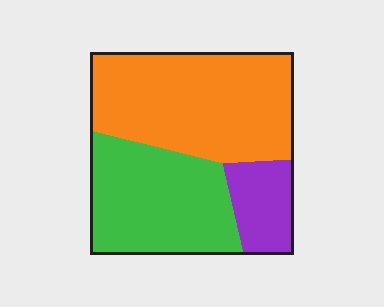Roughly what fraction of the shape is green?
Green covers 37% of the shape.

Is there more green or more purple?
Green.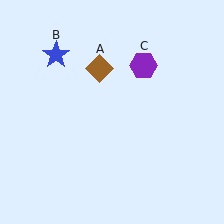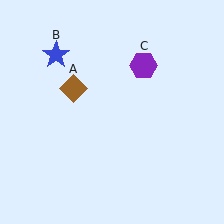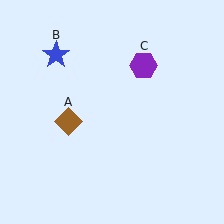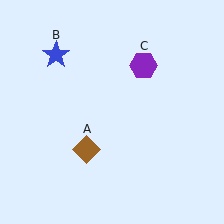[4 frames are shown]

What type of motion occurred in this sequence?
The brown diamond (object A) rotated counterclockwise around the center of the scene.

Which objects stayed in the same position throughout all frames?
Blue star (object B) and purple hexagon (object C) remained stationary.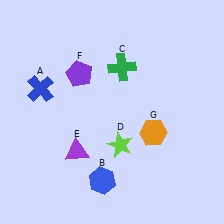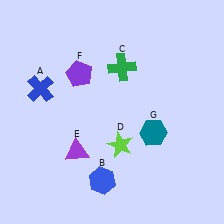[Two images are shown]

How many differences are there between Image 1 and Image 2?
There is 1 difference between the two images.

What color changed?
The hexagon (G) changed from orange in Image 1 to teal in Image 2.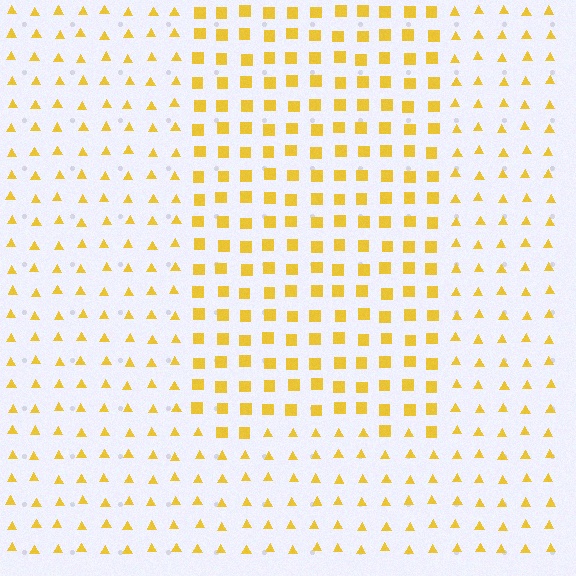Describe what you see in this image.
The image is filled with small yellow elements arranged in a uniform grid. A rectangle-shaped region contains squares, while the surrounding area contains triangles. The boundary is defined purely by the change in element shape.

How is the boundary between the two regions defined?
The boundary is defined by a change in element shape: squares inside vs. triangles outside. All elements share the same color and spacing.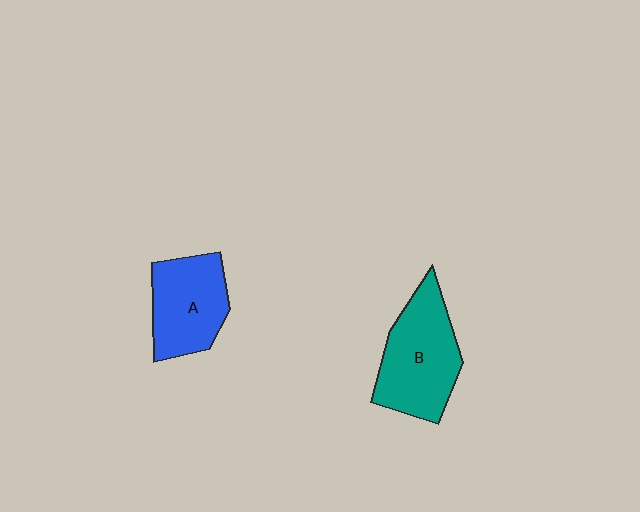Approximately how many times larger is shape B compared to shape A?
Approximately 1.2 times.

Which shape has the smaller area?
Shape A (blue).